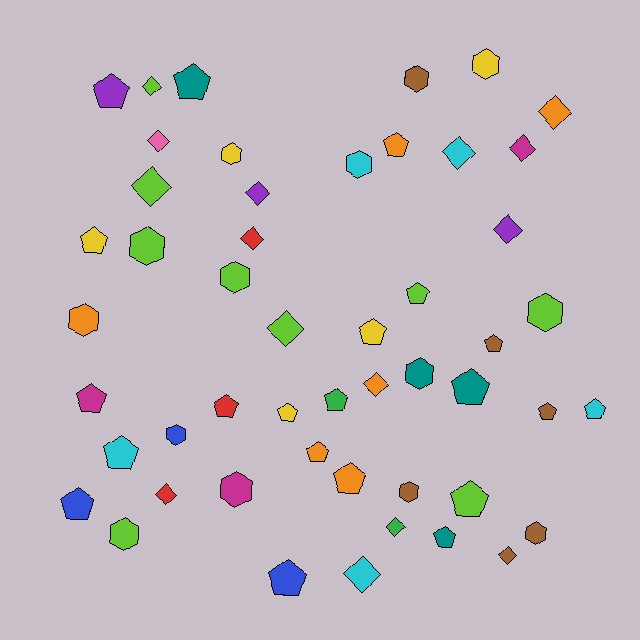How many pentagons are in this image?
There are 21 pentagons.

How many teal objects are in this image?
There are 4 teal objects.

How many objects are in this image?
There are 50 objects.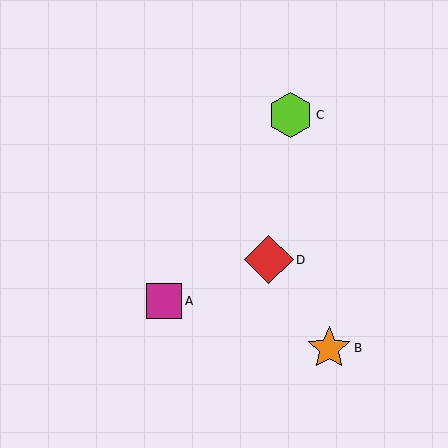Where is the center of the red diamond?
The center of the red diamond is at (269, 260).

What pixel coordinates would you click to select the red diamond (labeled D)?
Click at (269, 260) to select the red diamond D.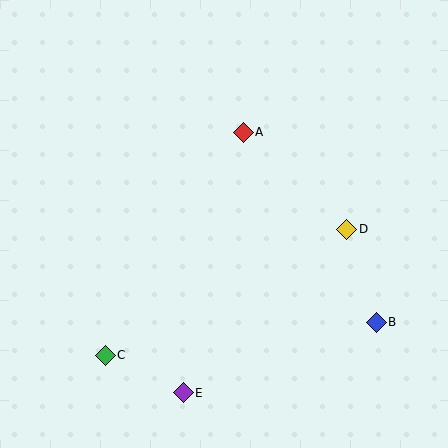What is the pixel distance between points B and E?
The distance between B and E is 205 pixels.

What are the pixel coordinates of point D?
Point D is at (347, 229).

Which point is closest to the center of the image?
Point A at (243, 132) is closest to the center.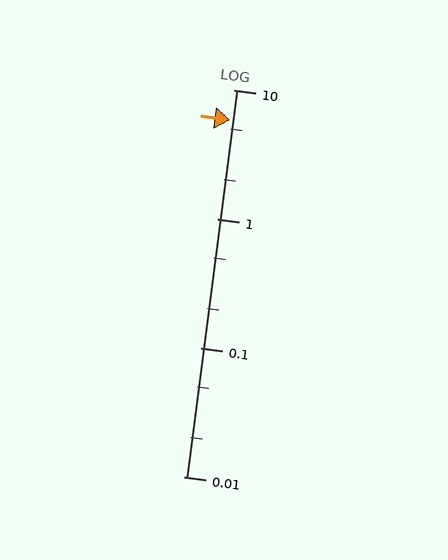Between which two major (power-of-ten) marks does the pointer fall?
The pointer is between 1 and 10.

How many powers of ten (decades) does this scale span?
The scale spans 3 decades, from 0.01 to 10.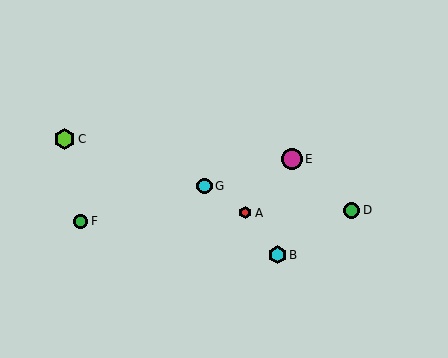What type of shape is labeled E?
Shape E is a magenta circle.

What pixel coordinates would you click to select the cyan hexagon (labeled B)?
Click at (277, 255) to select the cyan hexagon B.